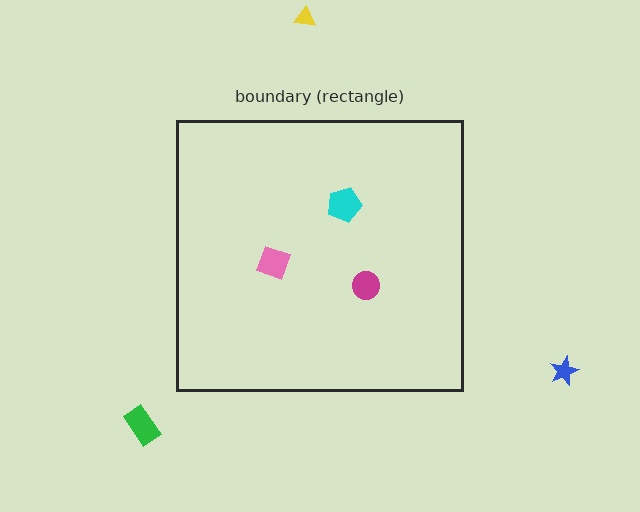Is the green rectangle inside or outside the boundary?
Outside.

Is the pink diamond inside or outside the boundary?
Inside.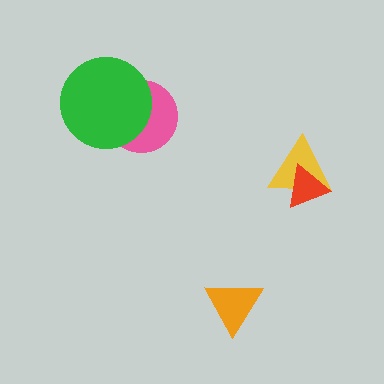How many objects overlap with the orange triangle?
0 objects overlap with the orange triangle.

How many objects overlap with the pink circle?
1 object overlaps with the pink circle.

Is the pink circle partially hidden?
Yes, it is partially covered by another shape.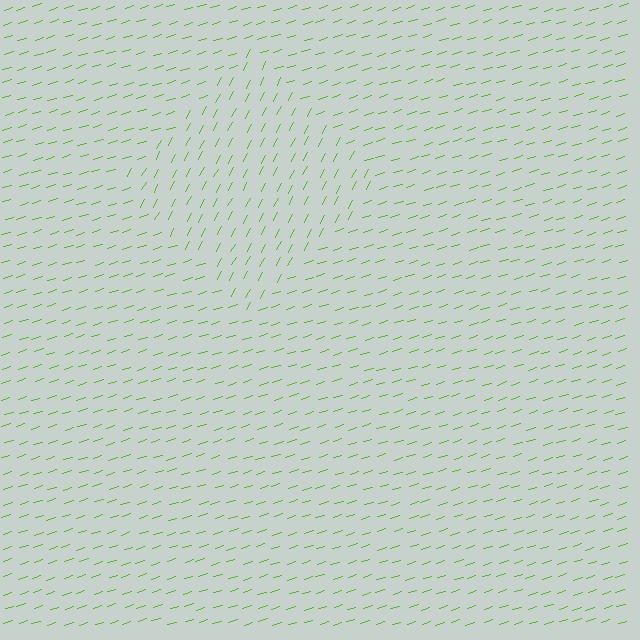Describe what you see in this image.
The image is filled with small lime line segments. A diamond region in the image has lines oriented differently from the surrounding lines, creating a visible texture boundary.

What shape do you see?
I see a diamond.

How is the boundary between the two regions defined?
The boundary is defined purely by a change in line orientation (approximately 45 degrees difference). All lines are the same color and thickness.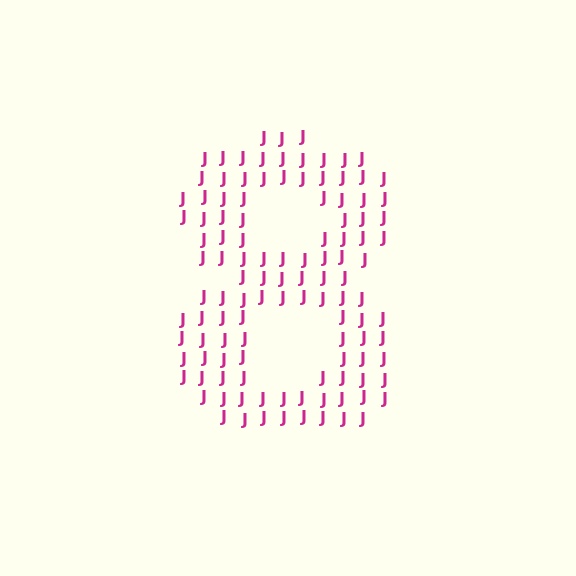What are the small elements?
The small elements are letter J's.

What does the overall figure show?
The overall figure shows the digit 8.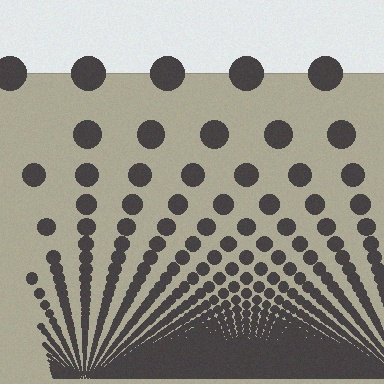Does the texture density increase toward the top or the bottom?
Density increases toward the bottom.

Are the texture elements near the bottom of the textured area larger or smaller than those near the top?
Smaller. The gradient is inverted — elements near the bottom are smaller and denser.